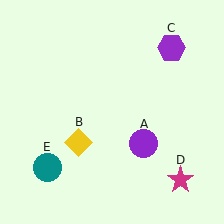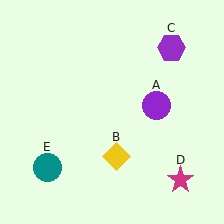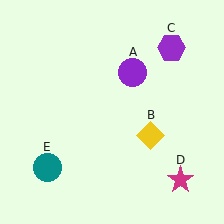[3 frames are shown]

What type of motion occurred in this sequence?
The purple circle (object A), yellow diamond (object B) rotated counterclockwise around the center of the scene.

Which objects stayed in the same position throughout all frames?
Purple hexagon (object C) and magenta star (object D) and teal circle (object E) remained stationary.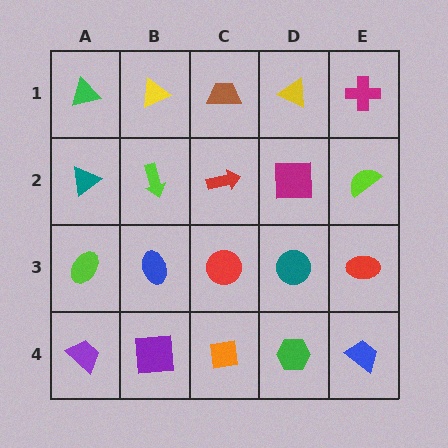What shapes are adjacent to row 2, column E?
A magenta cross (row 1, column E), a red ellipse (row 3, column E), a magenta square (row 2, column D).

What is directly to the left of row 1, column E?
A yellow triangle.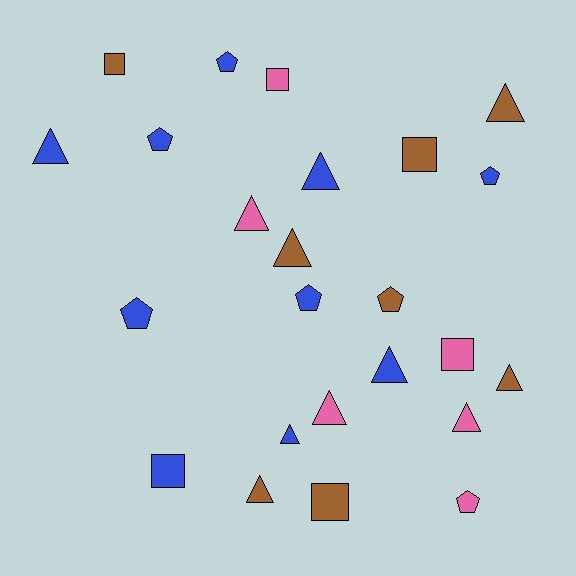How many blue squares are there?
There is 1 blue square.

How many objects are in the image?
There are 24 objects.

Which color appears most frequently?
Blue, with 10 objects.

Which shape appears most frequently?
Triangle, with 11 objects.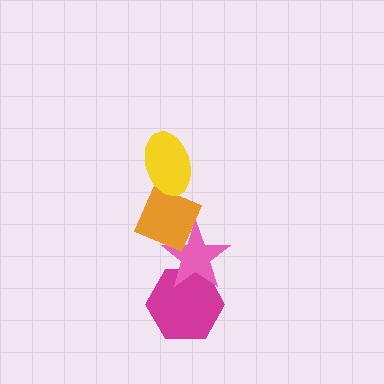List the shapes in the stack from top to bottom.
From top to bottom: the yellow ellipse, the orange diamond, the pink star, the magenta hexagon.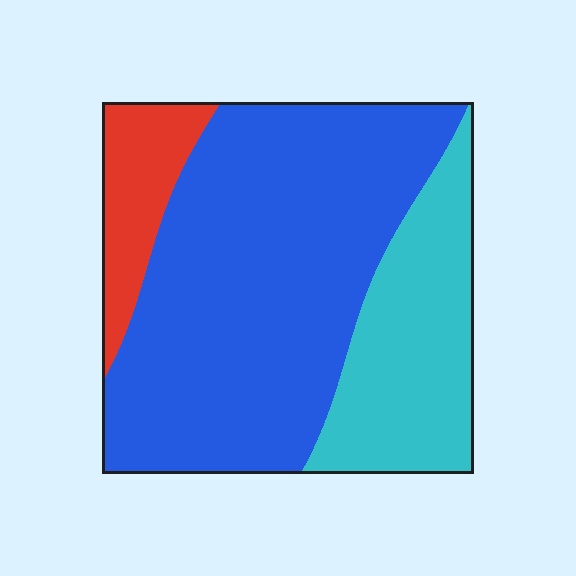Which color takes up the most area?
Blue, at roughly 65%.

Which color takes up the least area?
Red, at roughly 10%.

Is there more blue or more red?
Blue.